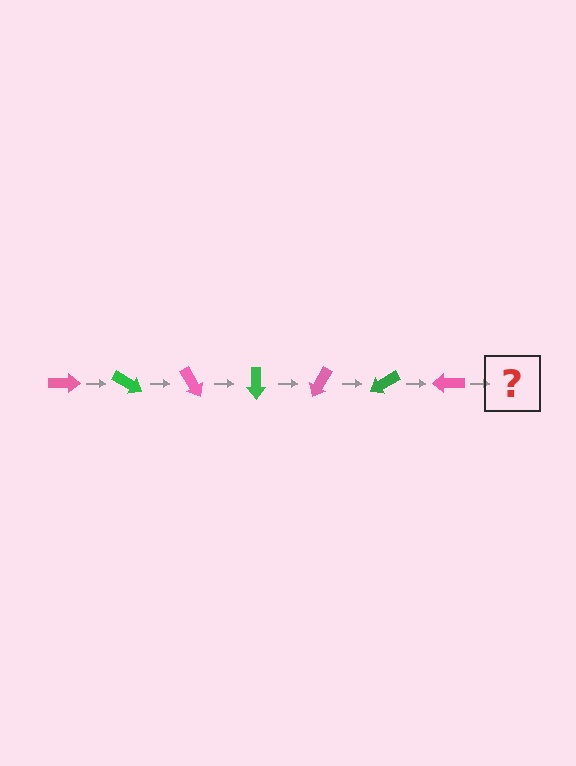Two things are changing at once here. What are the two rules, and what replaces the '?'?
The two rules are that it rotates 30 degrees each step and the color cycles through pink and green. The '?' should be a green arrow, rotated 210 degrees from the start.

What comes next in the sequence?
The next element should be a green arrow, rotated 210 degrees from the start.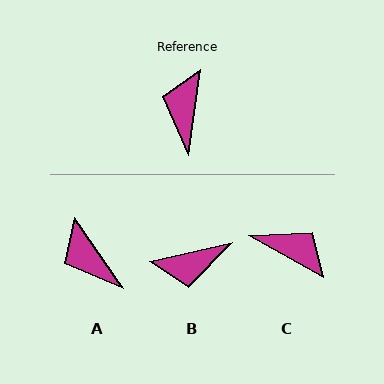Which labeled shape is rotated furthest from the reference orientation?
C, about 111 degrees away.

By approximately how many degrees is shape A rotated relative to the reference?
Approximately 43 degrees counter-clockwise.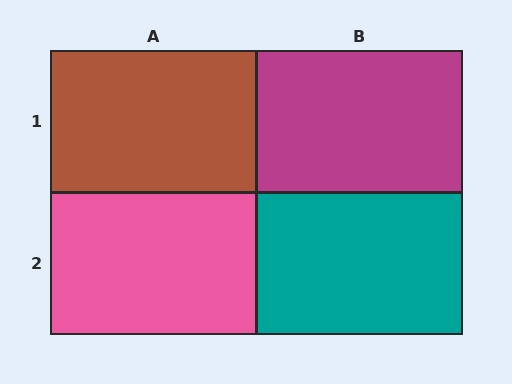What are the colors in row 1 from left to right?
Brown, magenta.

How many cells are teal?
1 cell is teal.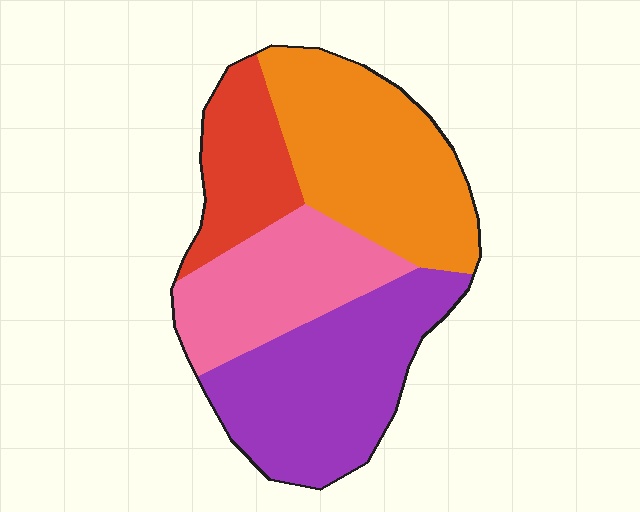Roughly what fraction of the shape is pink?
Pink covers around 20% of the shape.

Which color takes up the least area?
Red, at roughly 15%.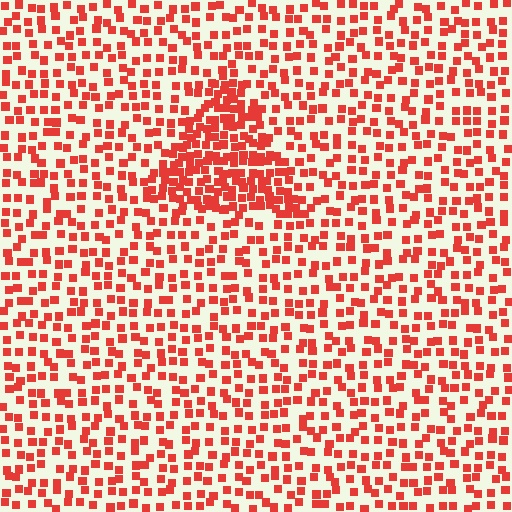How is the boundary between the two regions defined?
The boundary is defined by a change in element density (approximately 2.1x ratio). All elements are the same color, size, and shape.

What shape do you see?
I see a triangle.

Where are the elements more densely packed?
The elements are more densely packed inside the triangle boundary.